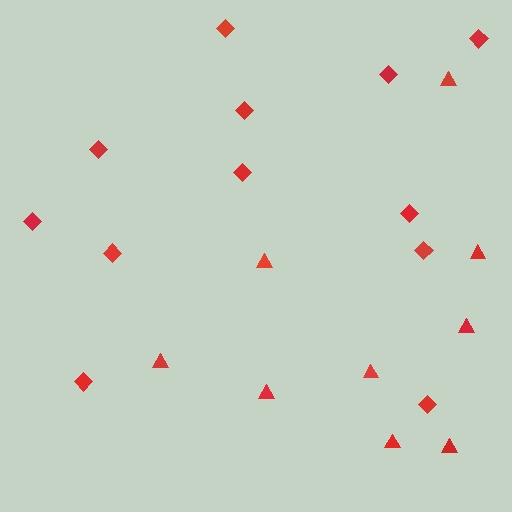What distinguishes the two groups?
There are 2 groups: one group of diamonds (12) and one group of triangles (9).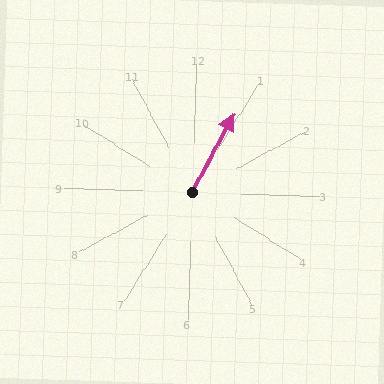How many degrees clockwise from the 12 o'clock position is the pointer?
Approximately 26 degrees.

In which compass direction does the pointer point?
Northeast.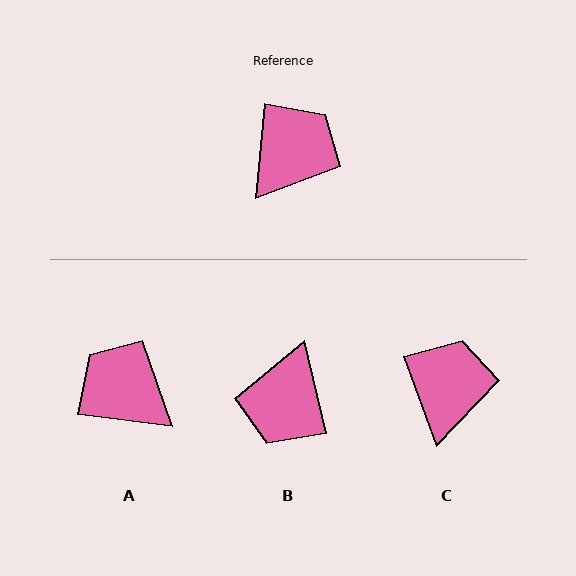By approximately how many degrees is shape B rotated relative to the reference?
Approximately 161 degrees clockwise.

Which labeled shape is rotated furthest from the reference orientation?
B, about 161 degrees away.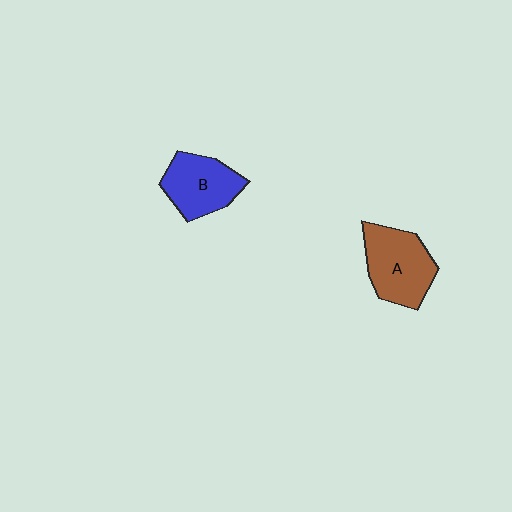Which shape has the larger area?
Shape A (brown).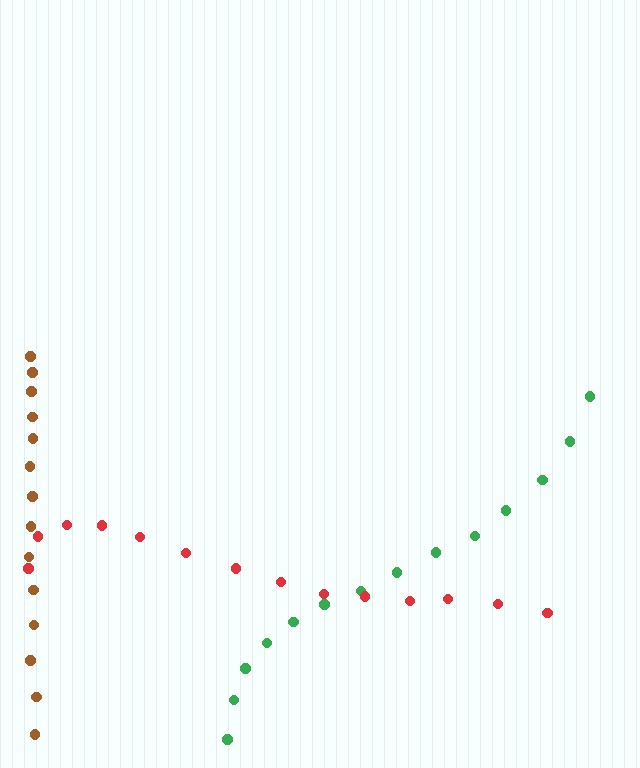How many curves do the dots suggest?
There are 3 distinct paths.